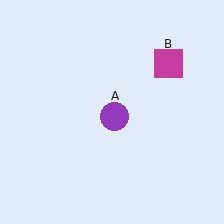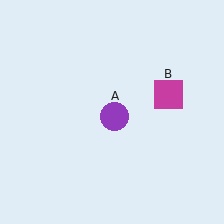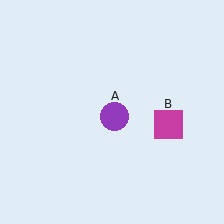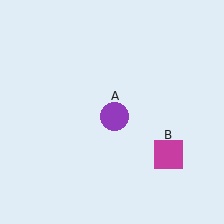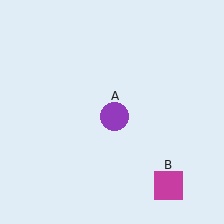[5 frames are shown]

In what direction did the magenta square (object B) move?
The magenta square (object B) moved down.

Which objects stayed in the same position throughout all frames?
Purple circle (object A) remained stationary.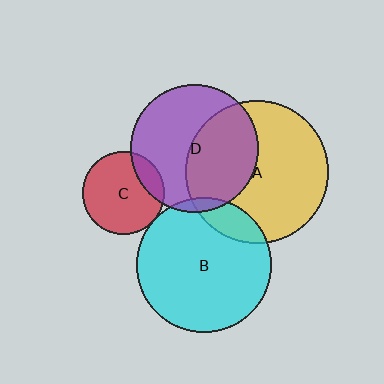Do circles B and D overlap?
Yes.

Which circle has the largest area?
Circle A (yellow).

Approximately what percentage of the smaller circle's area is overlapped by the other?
Approximately 5%.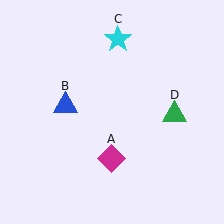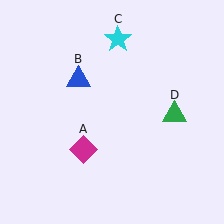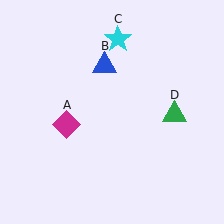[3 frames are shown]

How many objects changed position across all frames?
2 objects changed position: magenta diamond (object A), blue triangle (object B).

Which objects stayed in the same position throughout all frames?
Cyan star (object C) and green triangle (object D) remained stationary.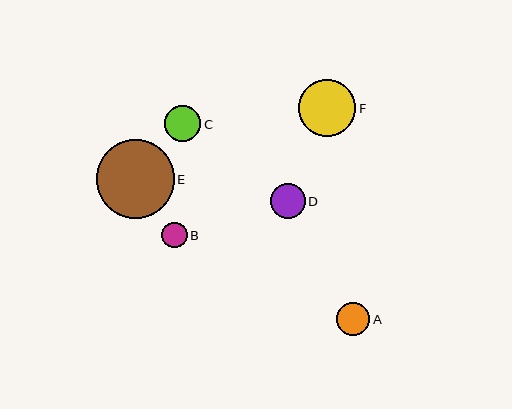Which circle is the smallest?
Circle B is the smallest with a size of approximately 26 pixels.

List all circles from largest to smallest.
From largest to smallest: E, F, C, D, A, B.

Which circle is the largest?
Circle E is the largest with a size of approximately 78 pixels.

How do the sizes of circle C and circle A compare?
Circle C and circle A are approximately the same size.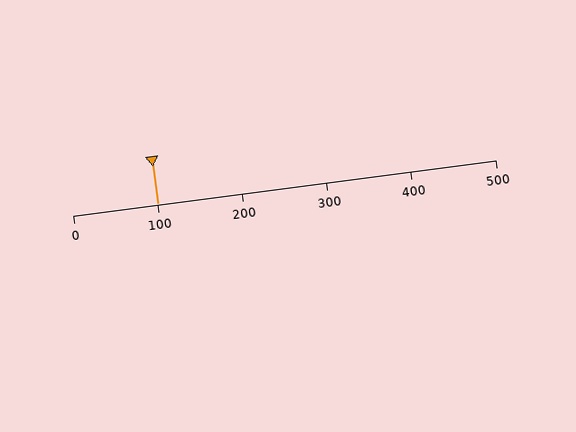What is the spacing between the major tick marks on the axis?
The major ticks are spaced 100 apart.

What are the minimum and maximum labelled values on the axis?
The axis runs from 0 to 500.